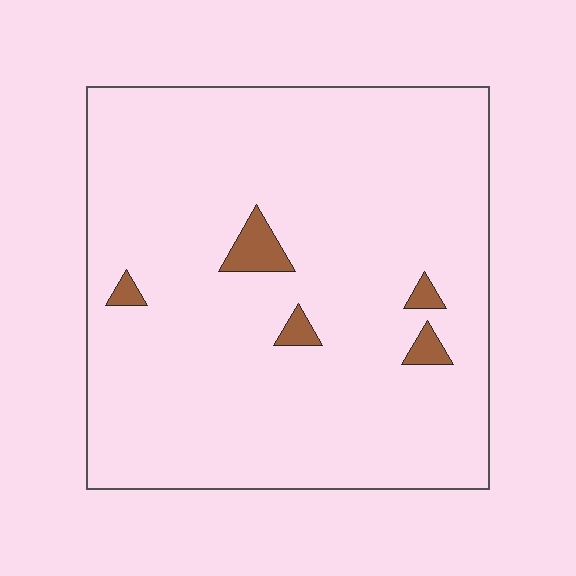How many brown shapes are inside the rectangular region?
5.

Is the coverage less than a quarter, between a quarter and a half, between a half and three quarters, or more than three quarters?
Less than a quarter.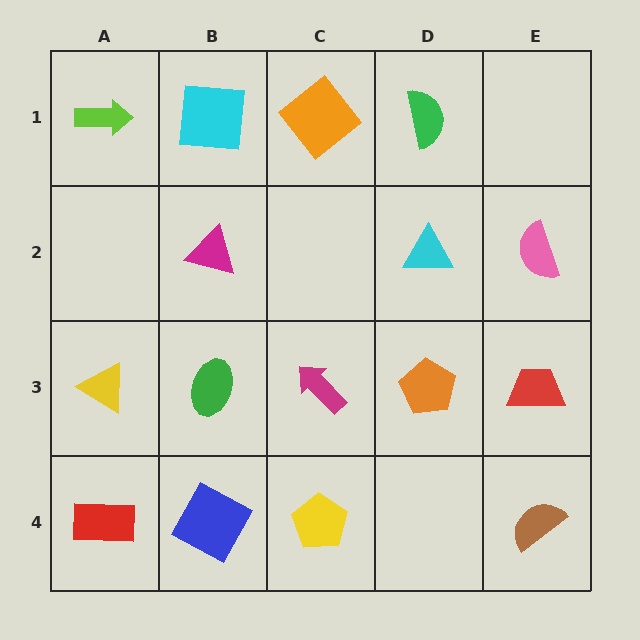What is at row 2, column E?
A pink semicircle.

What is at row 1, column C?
An orange diamond.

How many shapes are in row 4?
4 shapes.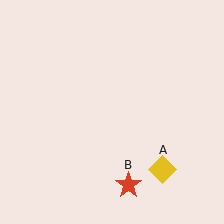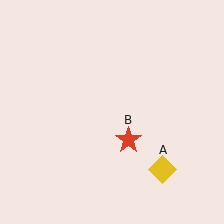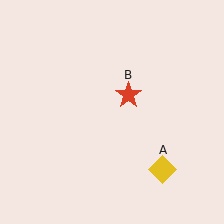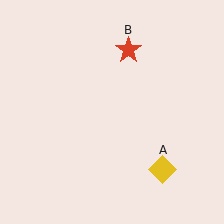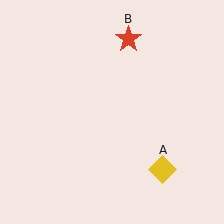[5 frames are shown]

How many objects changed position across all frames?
1 object changed position: red star (object B).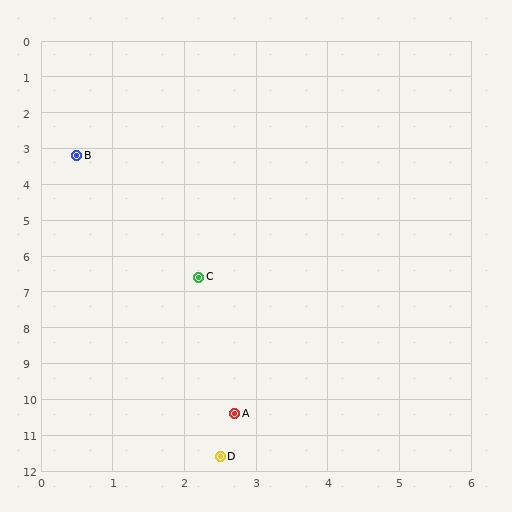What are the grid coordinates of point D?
Point D is at approximately (2.5, 11.6).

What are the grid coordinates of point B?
Point B is at approximately (0.5, 3.2).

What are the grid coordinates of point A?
Point A is at approximately (2.7, 10.4).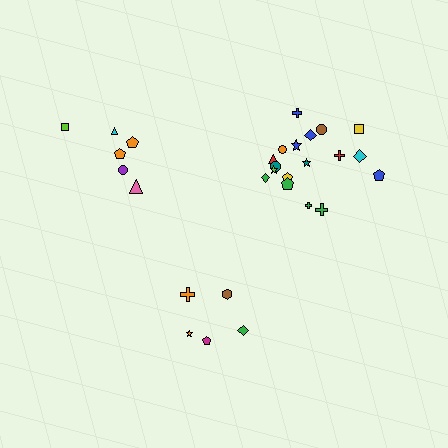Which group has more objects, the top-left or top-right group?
The top-right group.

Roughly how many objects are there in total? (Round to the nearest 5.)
Roughly 30 objects in total.